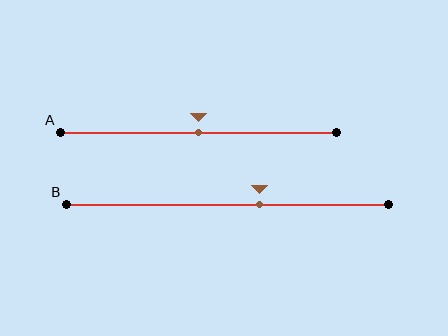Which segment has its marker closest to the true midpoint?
Segment A has its marker closest to the true midpoint.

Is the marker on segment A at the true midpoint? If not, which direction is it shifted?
Yes, the marker on segment A is at the true midpoint.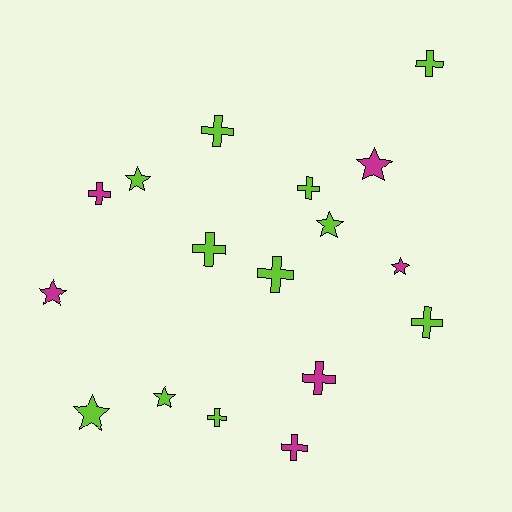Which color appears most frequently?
Lime, with 11 objects.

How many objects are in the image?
There are 17 objects.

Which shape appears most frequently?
Cross, with 10 objects.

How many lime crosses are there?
There are 7 lime crosses.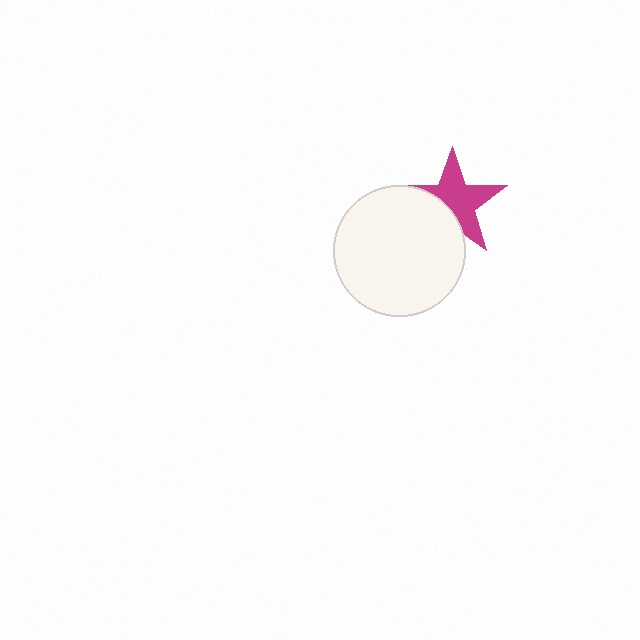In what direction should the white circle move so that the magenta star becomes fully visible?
The white circle should move toward the lower-left. That is the shortest direction to clear the overlap and leave the magenta star fully visible.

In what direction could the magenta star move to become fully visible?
The magenta star could move toward the upper-right. That would shift it out from behind the white circle entirely.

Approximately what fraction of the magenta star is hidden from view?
Roughly 36% of the magenta star is hidden behind the white circle.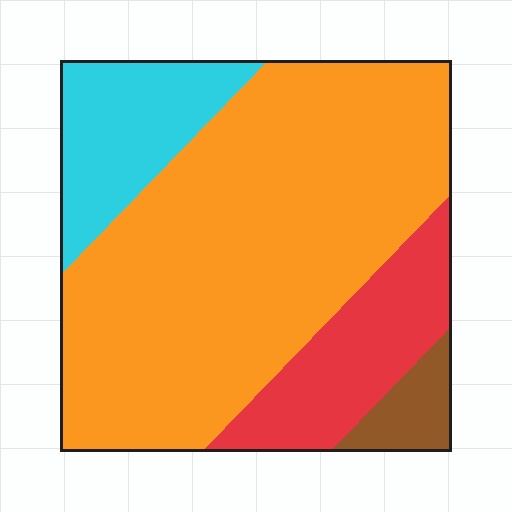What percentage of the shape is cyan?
Cyan takes up less than a sixth of the shape.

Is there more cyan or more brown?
Cyan.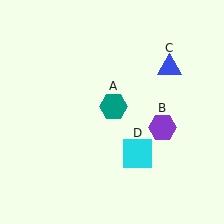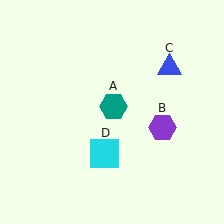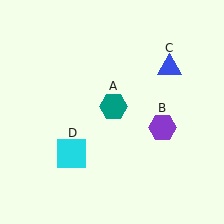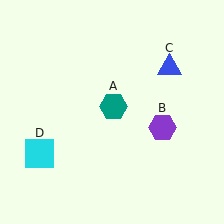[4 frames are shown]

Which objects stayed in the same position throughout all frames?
Teal hexagon (object A) and purple hexagon (object B) and blue triangle (object C) remained stationary.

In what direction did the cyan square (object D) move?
The cyan square (object D) moved left.